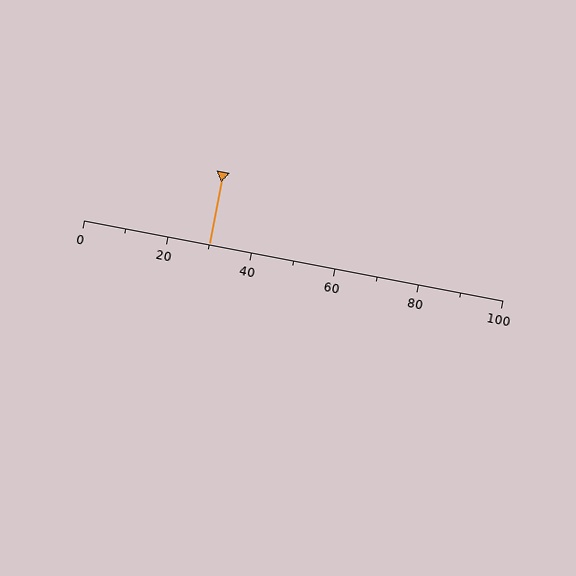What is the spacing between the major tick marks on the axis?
The major ticks are spaced 20 apart.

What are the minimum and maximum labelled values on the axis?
The axis runs from 0 to 100.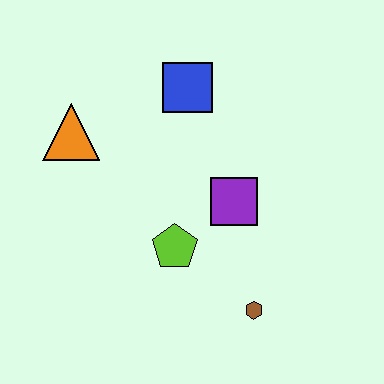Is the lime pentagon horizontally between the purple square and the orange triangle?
Yes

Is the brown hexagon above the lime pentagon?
No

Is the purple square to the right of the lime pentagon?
Yes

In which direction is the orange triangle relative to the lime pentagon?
The orange triangle is above the lime pentagon.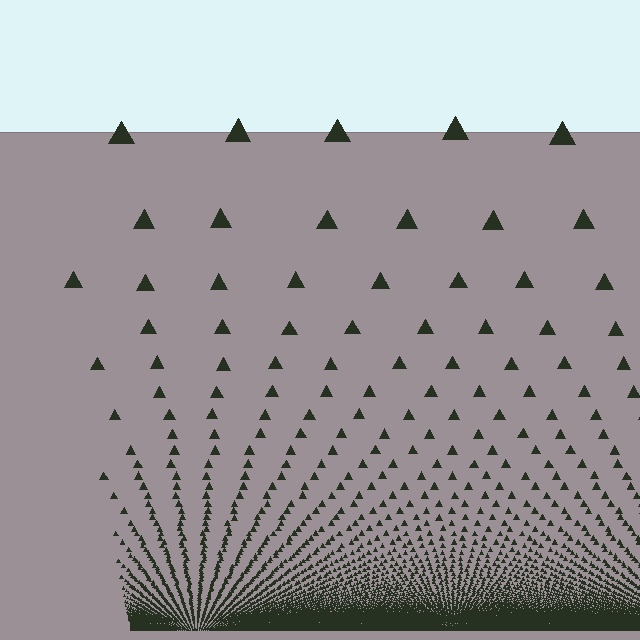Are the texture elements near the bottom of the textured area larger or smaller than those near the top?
Smaller. The gradient is inverted — elements near the bottom are smaller and denser.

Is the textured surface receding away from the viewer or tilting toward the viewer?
The surface appears to tilt toward the viewer. Texture elements get larger and sparser toward the top.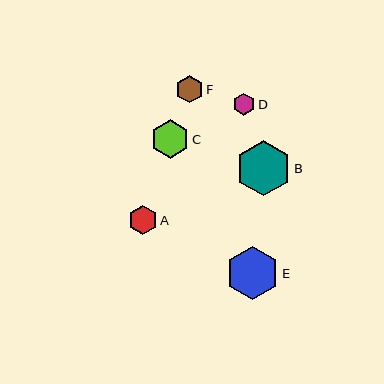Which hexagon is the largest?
Hexagon B is the largest with a size of approximately 55 pixels.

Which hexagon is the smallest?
Hexagon D is the smallest with a size of approximately 22 pixels.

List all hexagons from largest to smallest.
From largest to smallest: B, E, C, A, F, D.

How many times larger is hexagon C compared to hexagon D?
Hexagon C is approximately 1.7 times the size of hexagon D.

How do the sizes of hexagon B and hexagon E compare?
Hexagon B and hexagon E are approximately the same size.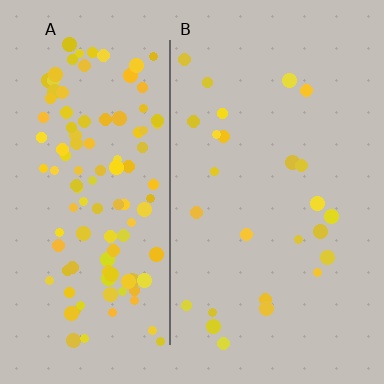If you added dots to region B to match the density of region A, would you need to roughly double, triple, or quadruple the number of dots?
Approximately quadruple.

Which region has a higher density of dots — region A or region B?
A (the left).